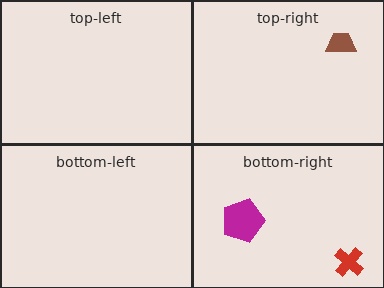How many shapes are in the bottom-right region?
2.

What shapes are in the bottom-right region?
The red cross, the magenta pentagon.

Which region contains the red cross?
The bottom-right region.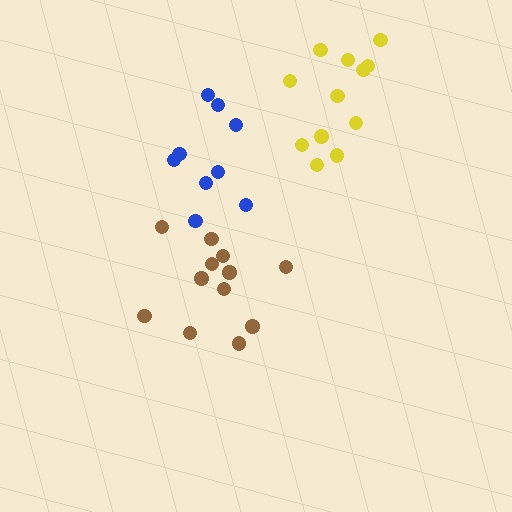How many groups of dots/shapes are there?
There are 3 groups.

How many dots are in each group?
Group 1: 12 dots, Group 2: 12 dots, Group 3: 9 dots (33 total).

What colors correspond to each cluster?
The clusters are colored: brown, yellow, blue.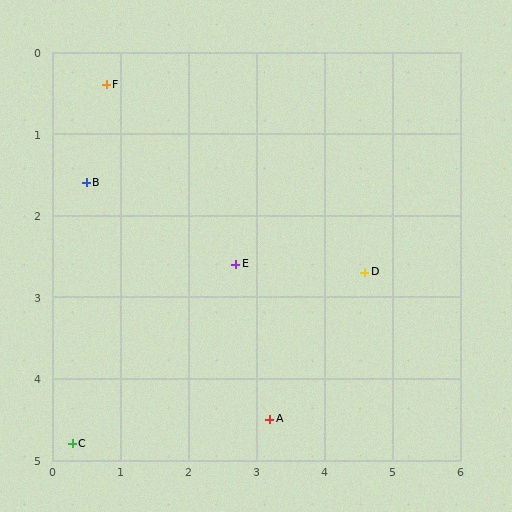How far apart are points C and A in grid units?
Points C and A are about 2.9 grid units apart.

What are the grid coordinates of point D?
Point D is at approximately (4.6, 2.7).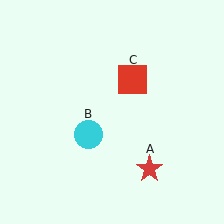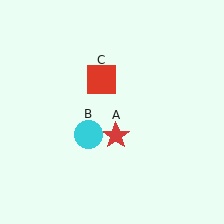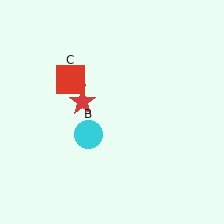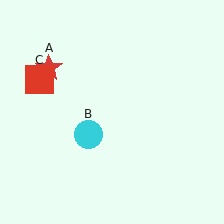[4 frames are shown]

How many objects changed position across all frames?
2 objects changed position: red star (object A), red square (object C).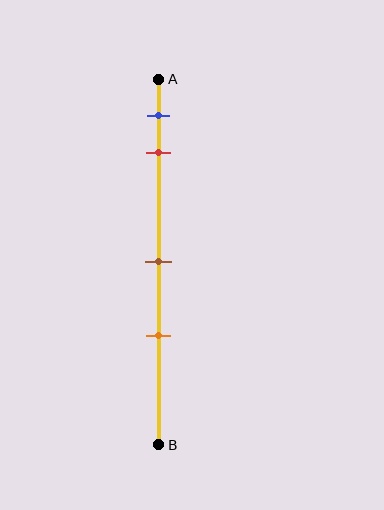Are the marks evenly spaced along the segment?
No, the marks are not evenly spaced.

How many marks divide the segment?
There are 4 marks dividing the segment.